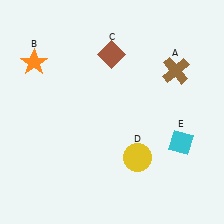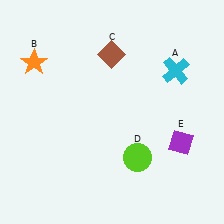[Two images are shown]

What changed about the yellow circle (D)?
In Image 1, D is yellow. In Image 2, it changed to lime.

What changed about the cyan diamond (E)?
In Image 1, E is cyan. In Image 2, it changed to purple.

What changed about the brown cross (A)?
In Image 1, A is brown. In Image 2, it changed to cyan.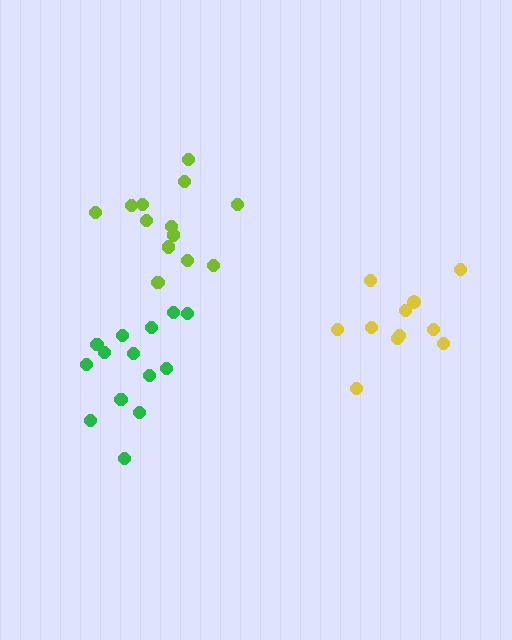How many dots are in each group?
Group 1: 13 dots, Group 2: 14 dots, Group 3: 11 dots (38 total).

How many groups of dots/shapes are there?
There are 3 groups.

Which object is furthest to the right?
The yellow cluster is rightmost.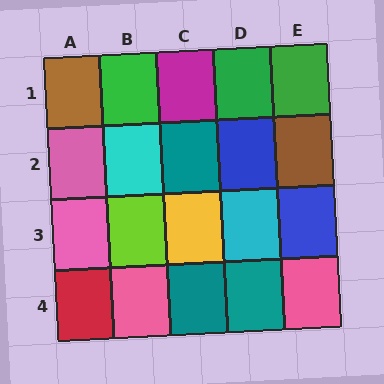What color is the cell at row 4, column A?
Red.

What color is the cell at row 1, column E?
Green.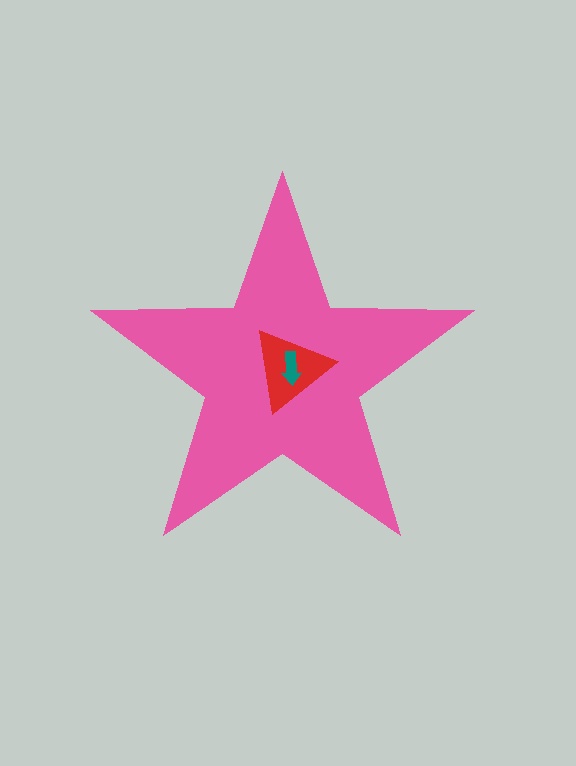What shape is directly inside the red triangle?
The teal arrow.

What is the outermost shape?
The pink star.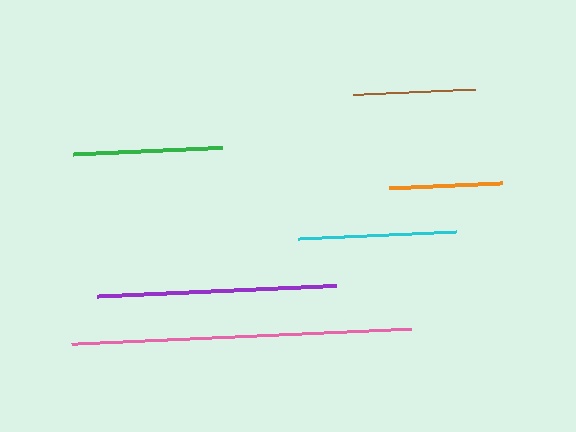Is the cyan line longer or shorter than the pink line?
The pink line is longer than the cyan line.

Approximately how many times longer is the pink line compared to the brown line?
The pink line is approximately 2.8 times the length of the brown line.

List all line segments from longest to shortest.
From longest to shortest: pink, purple, cyan, green, brown, orange.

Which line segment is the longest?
The pink line is the longest at approximately 341 pixels.